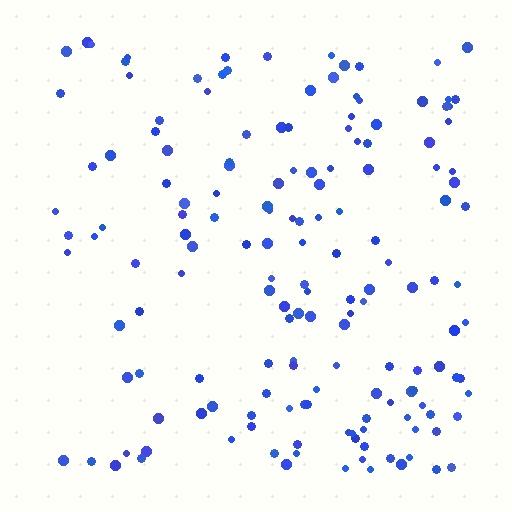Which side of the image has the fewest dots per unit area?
The left.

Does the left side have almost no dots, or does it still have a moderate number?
Still a moderate number, just noticeably fewer than the right.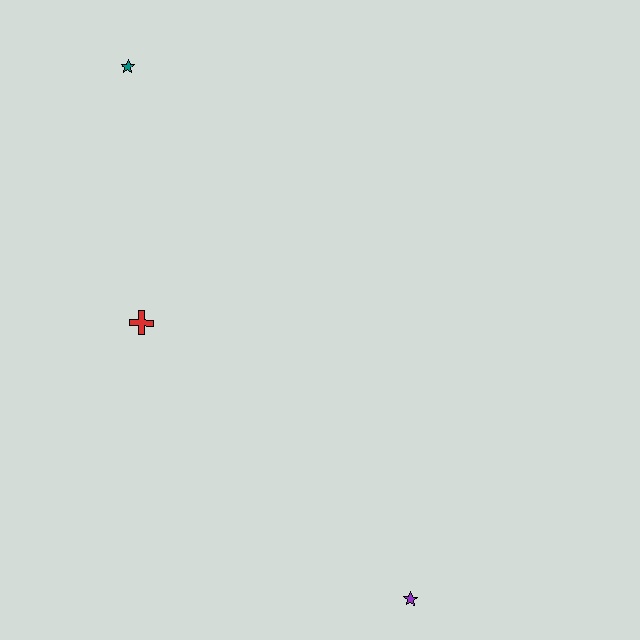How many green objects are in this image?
There are no green objects.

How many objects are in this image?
There are 3 objects.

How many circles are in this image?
There are no circles.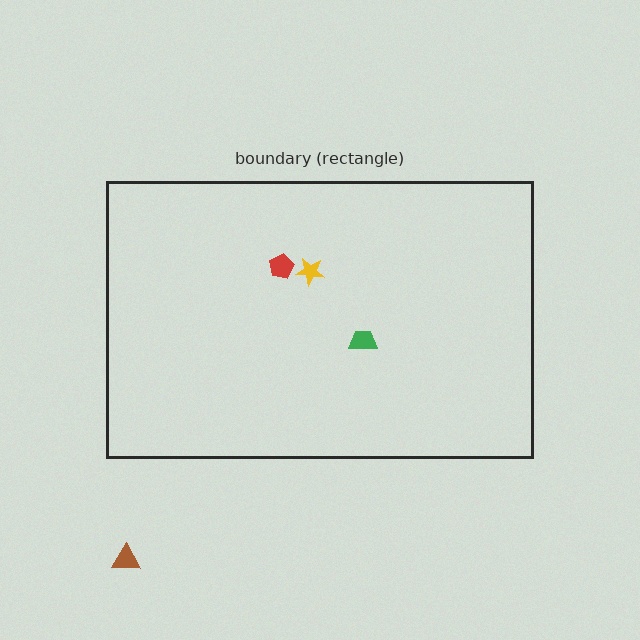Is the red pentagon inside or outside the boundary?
Inside.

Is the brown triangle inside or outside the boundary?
Outside.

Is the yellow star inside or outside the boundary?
Inside.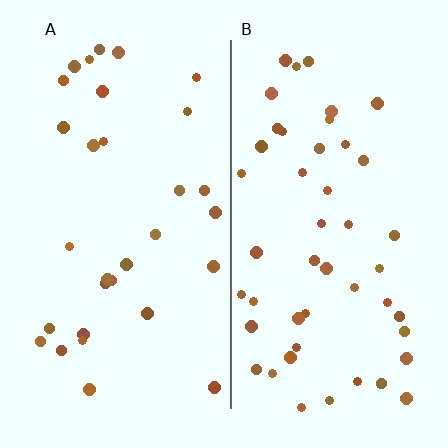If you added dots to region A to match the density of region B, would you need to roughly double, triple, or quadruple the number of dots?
Approximately double.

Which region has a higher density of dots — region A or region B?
B (the right).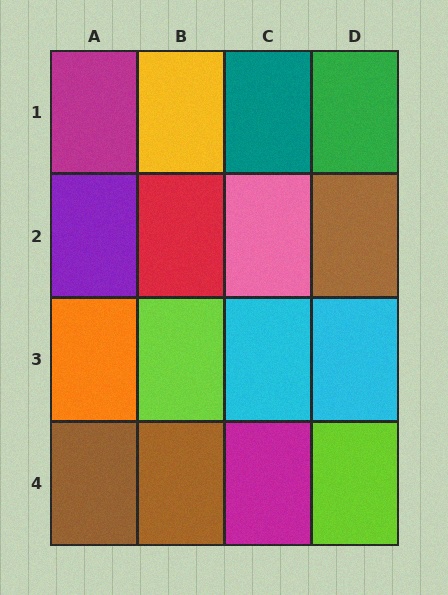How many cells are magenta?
2 cells are magenta.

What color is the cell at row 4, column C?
Magenta.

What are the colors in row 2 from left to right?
Purple, red, pink, brown.